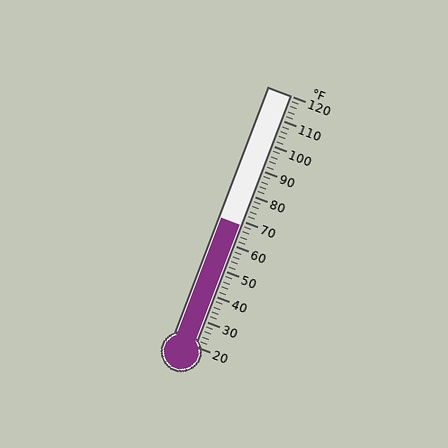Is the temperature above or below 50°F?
The temperature is above 50°F.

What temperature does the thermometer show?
The thermometer shows approximately 68°F.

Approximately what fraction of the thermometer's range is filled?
The thermometer is filled to approximately 50% of its range.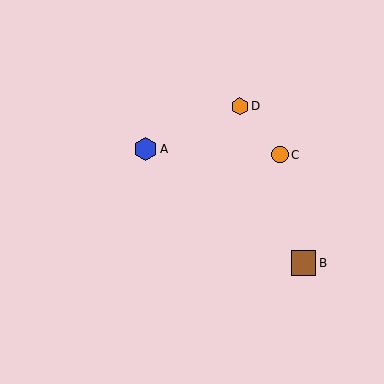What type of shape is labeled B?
Shape B is a brown square.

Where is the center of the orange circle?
The center of the orange circle is at (280, 155).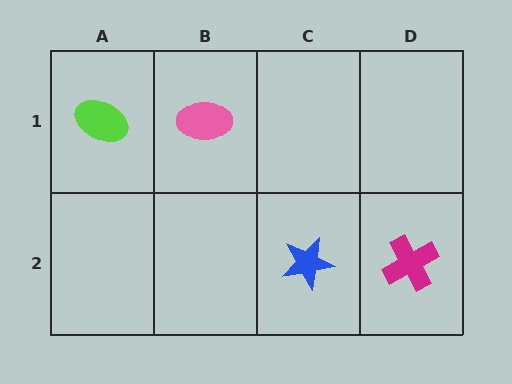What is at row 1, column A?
A lime ellipse.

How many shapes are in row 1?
2 shapes.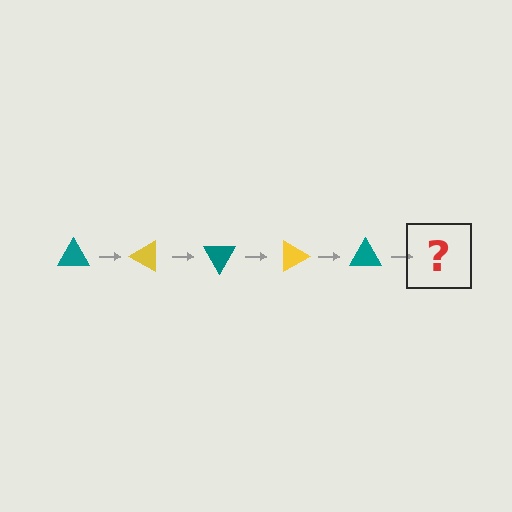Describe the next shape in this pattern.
It should be a yellow triangle, rotated 150 degrees from the start.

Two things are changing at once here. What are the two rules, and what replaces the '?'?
The two rules are that it rotates 30 degrees each step and the color cycles through teal and yellow. The '?' should be a yellow triangle, rotated 150 degrees from the start.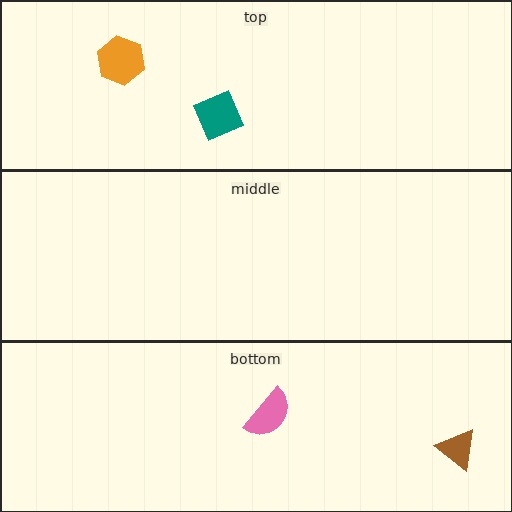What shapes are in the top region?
The teal diamond, the orange hexagon.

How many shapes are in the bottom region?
2.